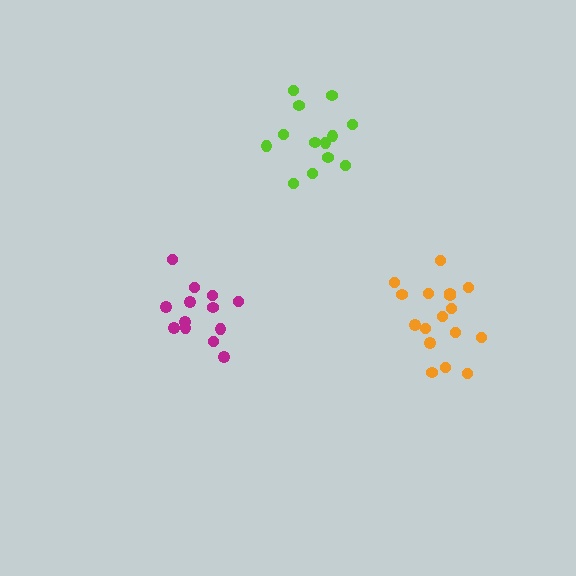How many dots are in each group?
Group 1: 13 dots, Group 2: 17 dots, Group 3: 13 dots (43 total).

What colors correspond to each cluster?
The clusters are colored: magenta, orange, lime.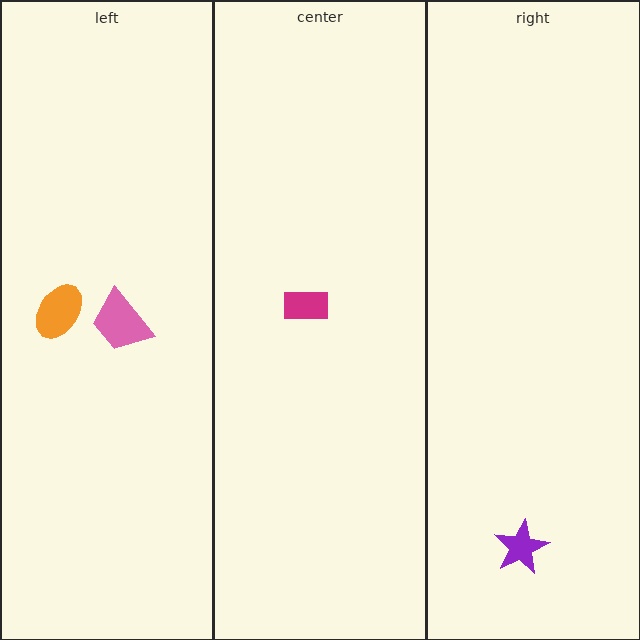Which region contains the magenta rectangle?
The center region.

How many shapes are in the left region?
2.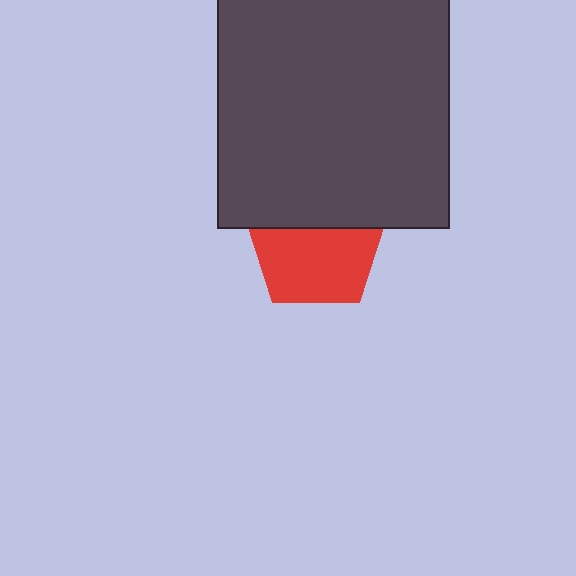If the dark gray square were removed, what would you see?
You would see the complete red pentagon.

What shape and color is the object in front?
The object in front is a dark gray square.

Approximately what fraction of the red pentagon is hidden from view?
Roughly 39% of the red pentagon is hidden behind the dark gray square.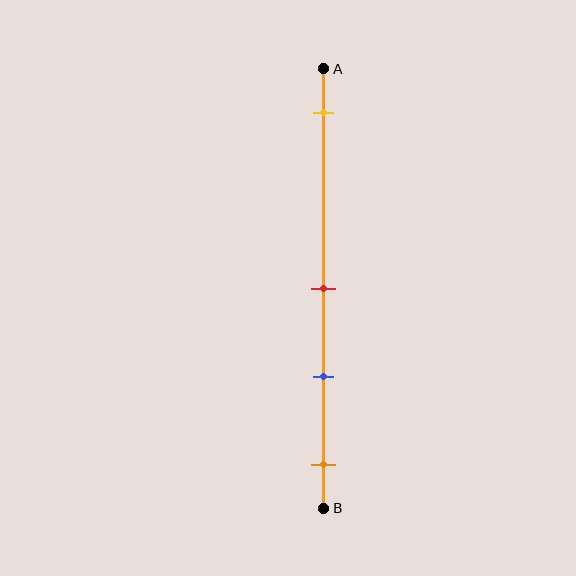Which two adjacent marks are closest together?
The red and blue marks are the closest adjacent pair.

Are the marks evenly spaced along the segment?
No, the marks are not evenly spaced.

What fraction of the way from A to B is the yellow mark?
The yellow mark is approximately 10% (0.1) of the way from A to B.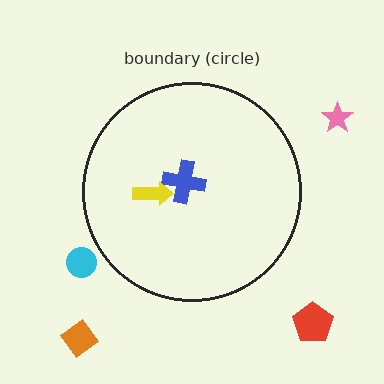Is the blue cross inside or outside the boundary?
Inside.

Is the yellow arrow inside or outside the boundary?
Inside.